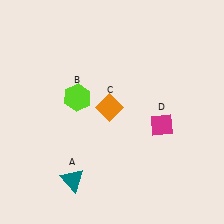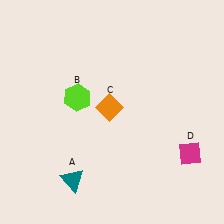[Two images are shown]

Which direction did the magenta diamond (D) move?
The magenta diamond (D) moved down.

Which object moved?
The magenta diamond (D) moved down.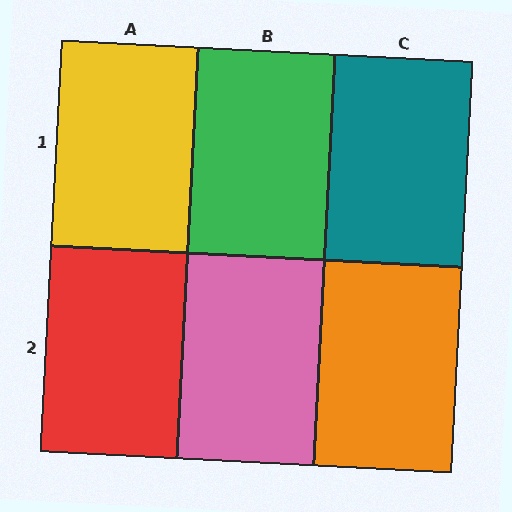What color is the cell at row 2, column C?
Orange.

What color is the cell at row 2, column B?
Pink.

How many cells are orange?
1 cell is orange.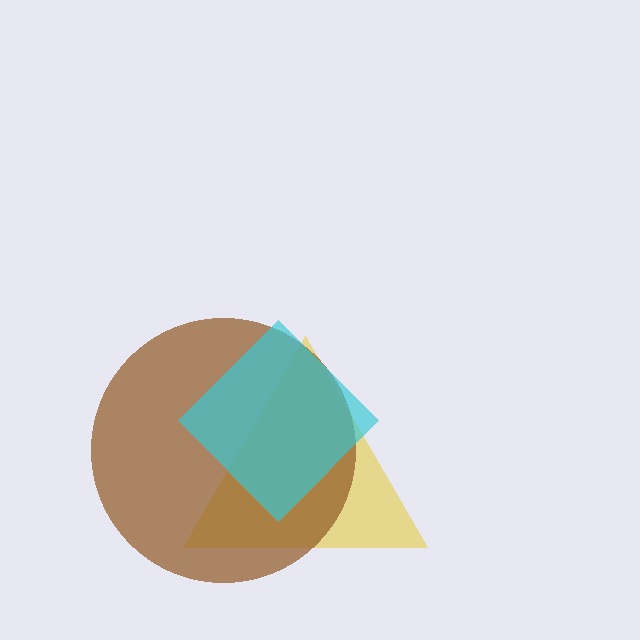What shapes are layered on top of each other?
The layered shapes are: a yellow triangle, a brown circle, a cyan diamond.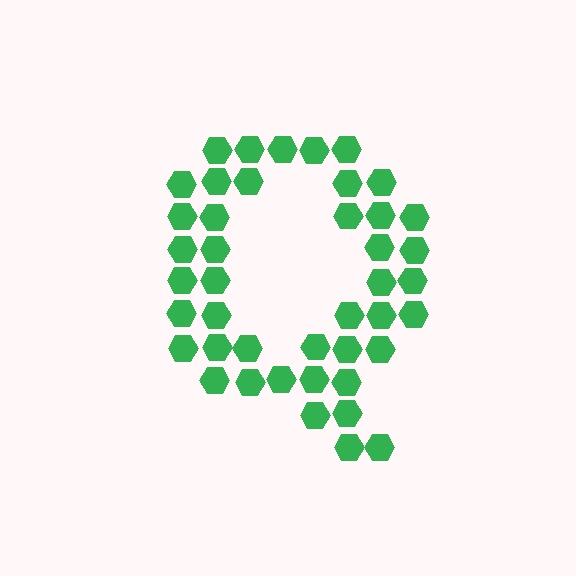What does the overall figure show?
The overall figure shows the letter Q.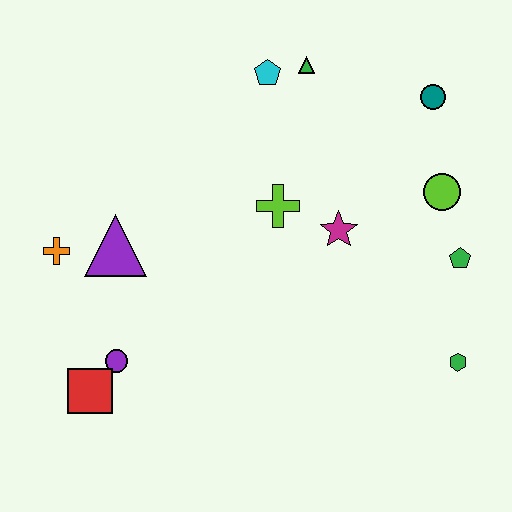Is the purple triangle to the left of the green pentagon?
Yes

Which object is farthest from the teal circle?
The red square is farthest from the teal circle.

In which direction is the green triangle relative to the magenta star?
The green triangle is above the magenta star.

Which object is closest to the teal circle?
The lime circle is closest to the teal circle.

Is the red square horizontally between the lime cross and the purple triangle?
No